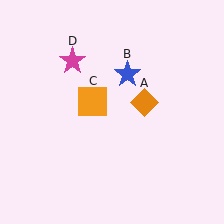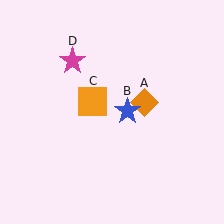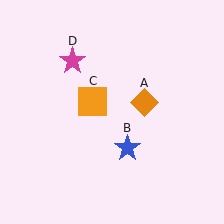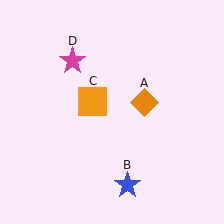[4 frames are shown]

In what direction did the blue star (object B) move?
The blue star (object B) moved down.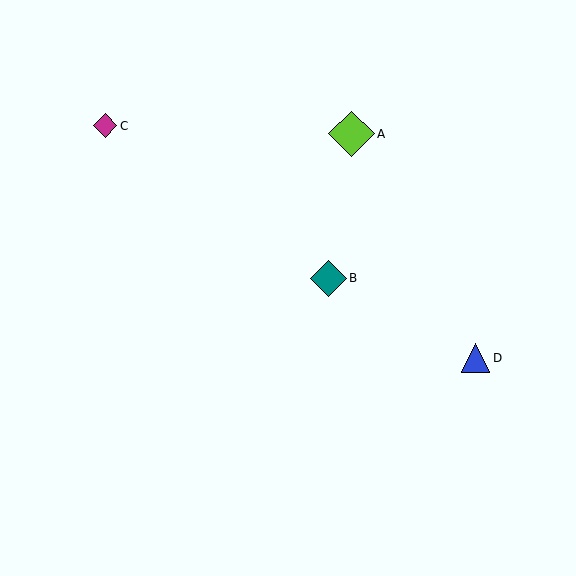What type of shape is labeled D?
Shape D is a blue triangle.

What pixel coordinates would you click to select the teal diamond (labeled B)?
Click at (328, 278) to select the teal diamond B.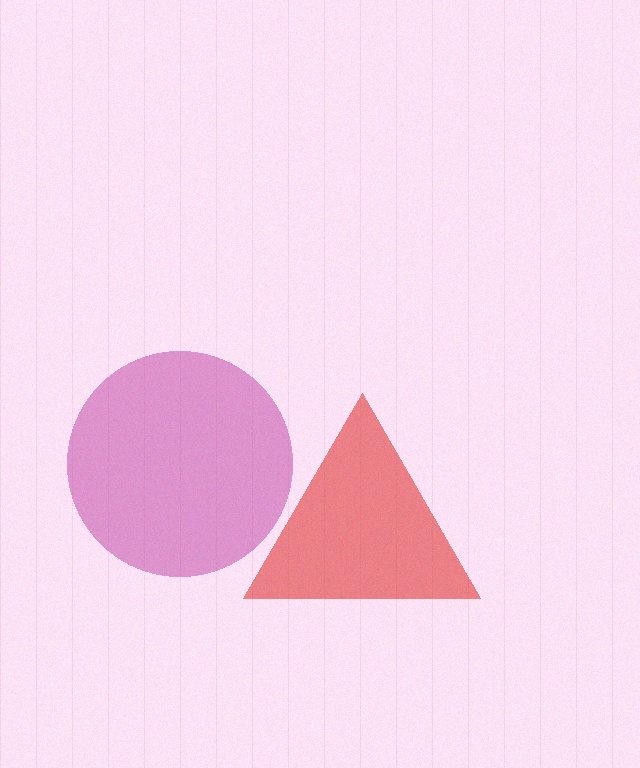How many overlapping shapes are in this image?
There are 2 overlapping shapes in the image.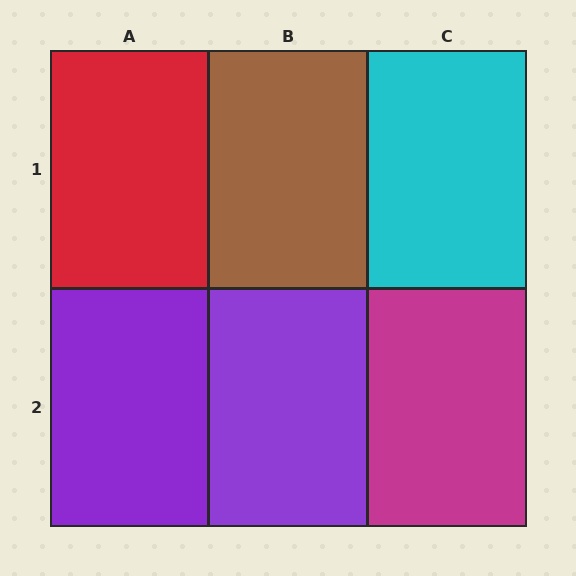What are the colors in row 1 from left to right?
Red, brown, cyan.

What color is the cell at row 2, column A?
Purple.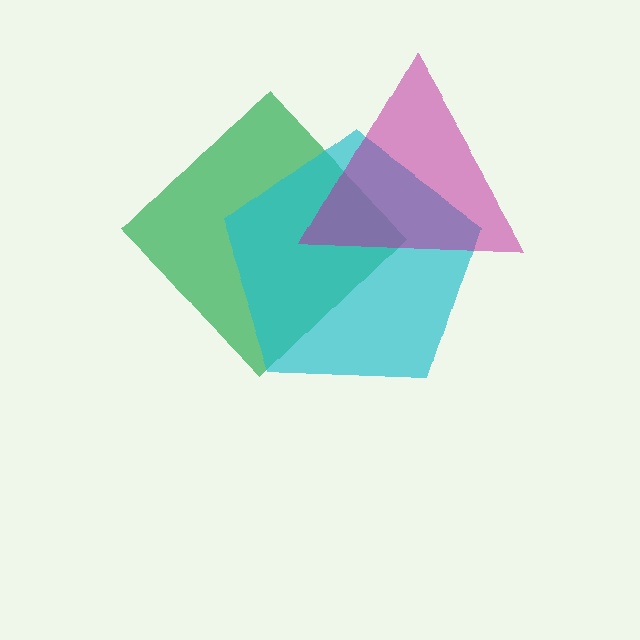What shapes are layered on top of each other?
The layered shapes are: a green diamond, a cyan pentagon, a magenta triangle.